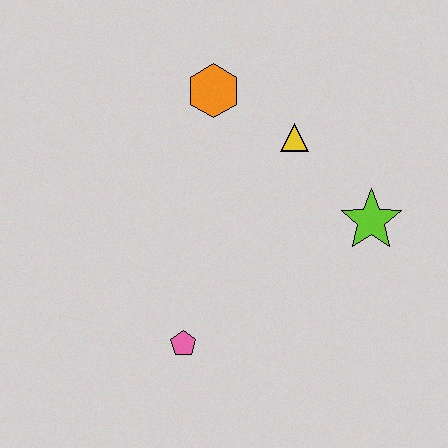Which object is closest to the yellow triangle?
The orange hexagon is closest to the yellow triangle.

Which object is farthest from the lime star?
The pink pentagon is farthest from the lime star.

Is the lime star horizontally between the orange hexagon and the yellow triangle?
No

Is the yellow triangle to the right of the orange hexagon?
Yes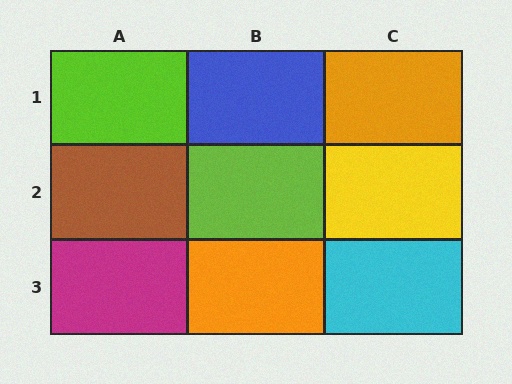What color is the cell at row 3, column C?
Cyan.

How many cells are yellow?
1 cell is yellow.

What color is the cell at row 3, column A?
Magenta.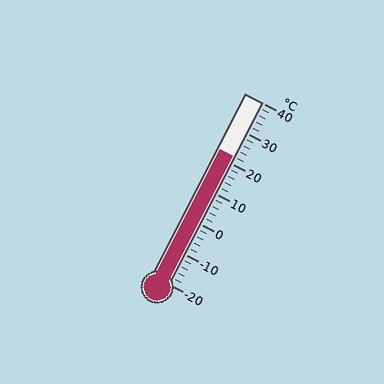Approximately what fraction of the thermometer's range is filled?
The thermometer is filled to approximately 70% of its range.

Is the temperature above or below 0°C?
The temperature is above 0°C.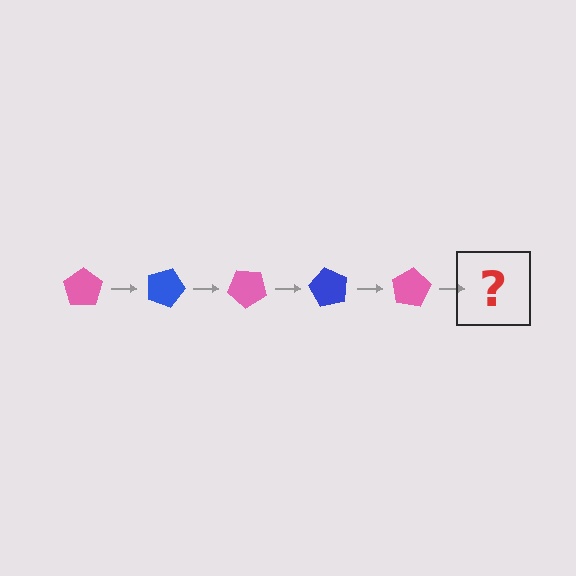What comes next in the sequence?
The next element should be a blue pentagon, rotated 100 degrees from the start.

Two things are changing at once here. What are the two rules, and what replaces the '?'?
The two rules are that it rotates 20 degrees each step and the color cycles through pink and blue. The '?' should be a blue pentagon, rotated 100 degrees from the start.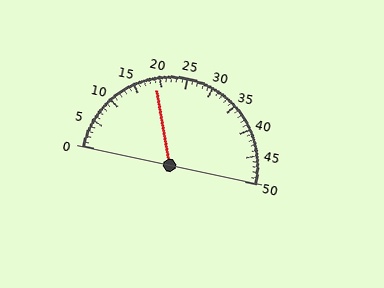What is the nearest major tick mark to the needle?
The nearest major tick mark is 20.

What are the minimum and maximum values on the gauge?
The gauge ranges from 0 to 50.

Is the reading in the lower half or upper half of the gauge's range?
The reading is in the lower half of the range (0 to 50).